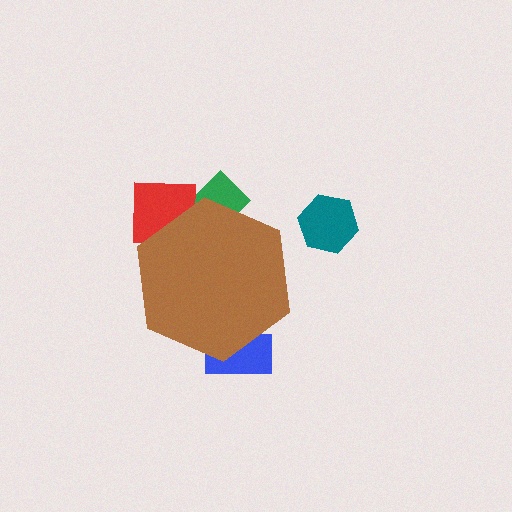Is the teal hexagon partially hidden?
No, the teal hexagon is fully visible.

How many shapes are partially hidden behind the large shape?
3 shapes are partially hidden.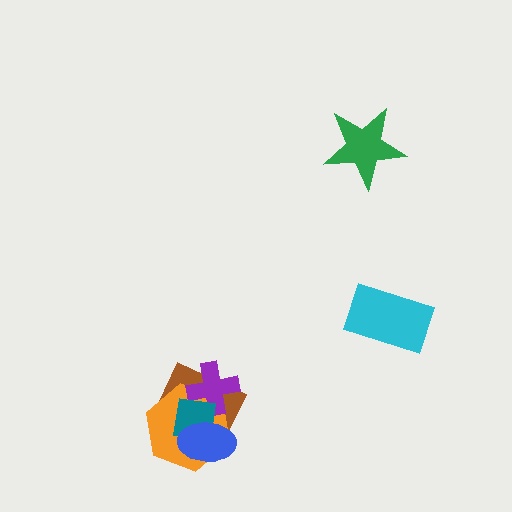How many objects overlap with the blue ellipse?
3 objects overlap with the blue ellipse.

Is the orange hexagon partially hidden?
Yes, it is partially covered by another shape.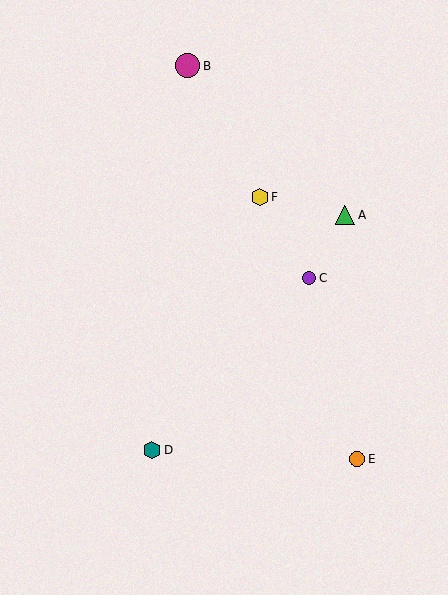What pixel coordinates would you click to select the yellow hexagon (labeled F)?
Click at (260, 197) to select the yellow hexagon F.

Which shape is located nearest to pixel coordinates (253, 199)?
The yellow hexagon (labeled F) at (260, 197) is nearest to that location.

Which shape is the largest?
The magenta circle (labeled B) is the largest.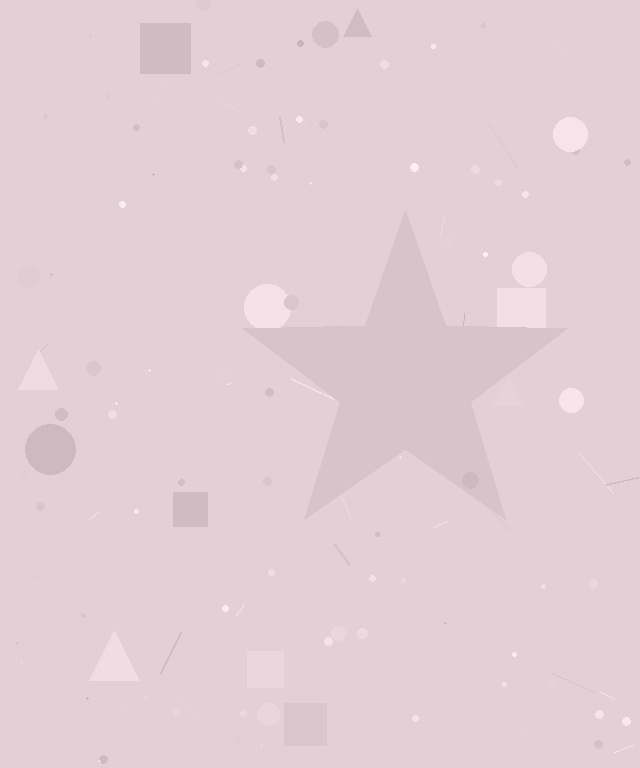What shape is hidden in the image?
A star is hidden in the image.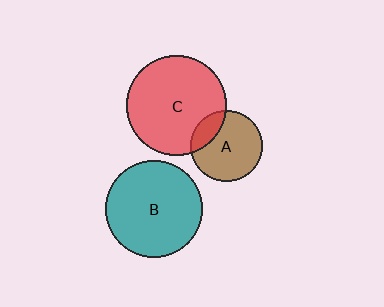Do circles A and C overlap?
Yes.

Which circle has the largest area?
Circle C (red).